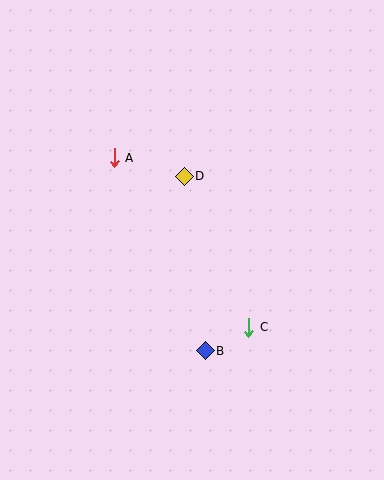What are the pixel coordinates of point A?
Point A is at (114, 158).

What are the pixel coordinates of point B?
Point B is at (205, 351).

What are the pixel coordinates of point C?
Point C is at (249, 327).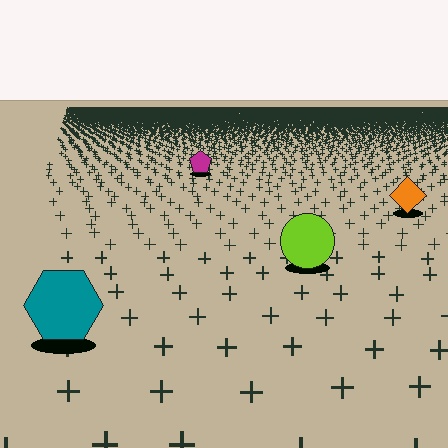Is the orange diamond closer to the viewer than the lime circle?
No. The lime circle is closer — you can tell from the texture gradient: the ground texture is coarser near it.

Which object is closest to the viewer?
The teal hexagon is closest. The texture marks near it are larger and more spread out.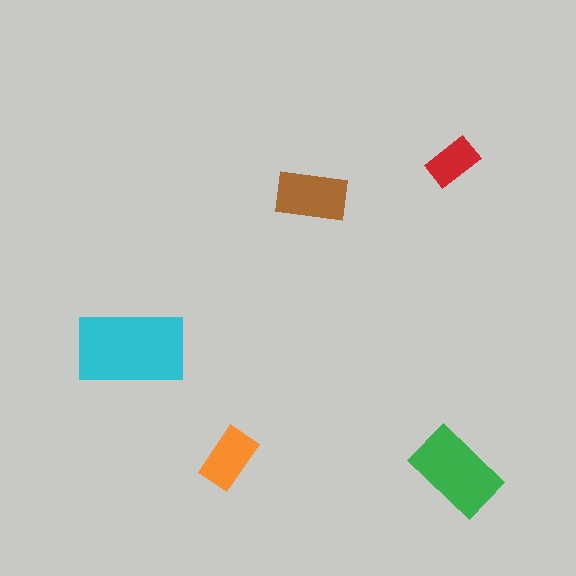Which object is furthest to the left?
The cyan rectangle is leftmost.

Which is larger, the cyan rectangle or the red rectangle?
The cyan one.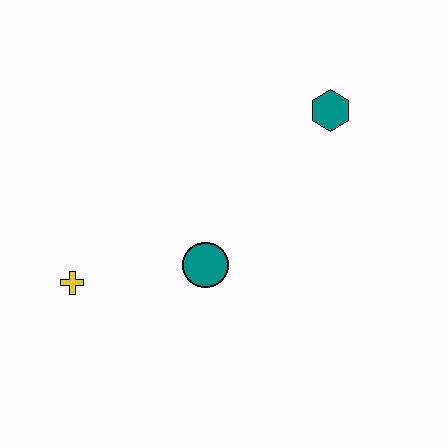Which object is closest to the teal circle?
The yellow cross is closest to the teal circle.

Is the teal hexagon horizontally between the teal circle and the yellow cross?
No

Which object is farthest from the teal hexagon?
The yellow cross is farthest from the teal hexagon.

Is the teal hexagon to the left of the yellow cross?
No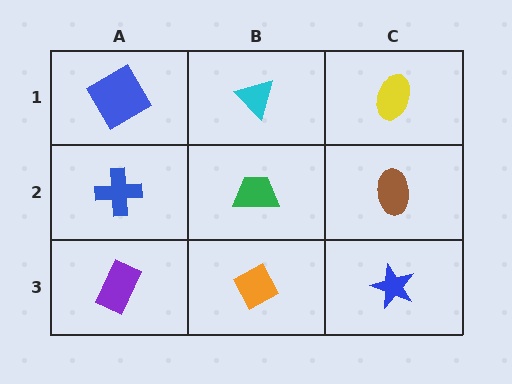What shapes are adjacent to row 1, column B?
A green trapezoid (row 2, column B), a blue diamond (row 1, column A), a yellow ellipse (row 1, column C).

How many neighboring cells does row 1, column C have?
2.